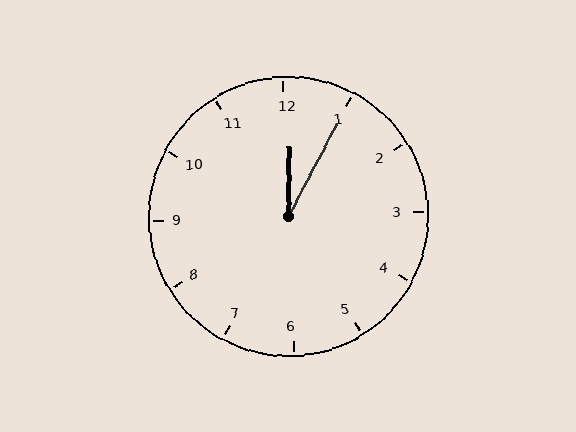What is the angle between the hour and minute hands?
Approximately 28 degrees.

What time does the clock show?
12:05.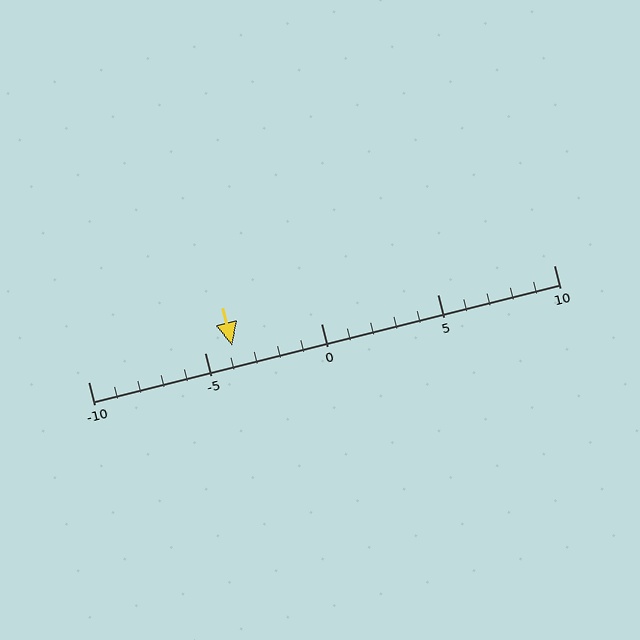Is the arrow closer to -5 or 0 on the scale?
The arrow is closer to -5.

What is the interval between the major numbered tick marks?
The major tick marks are spaced 5 units apart.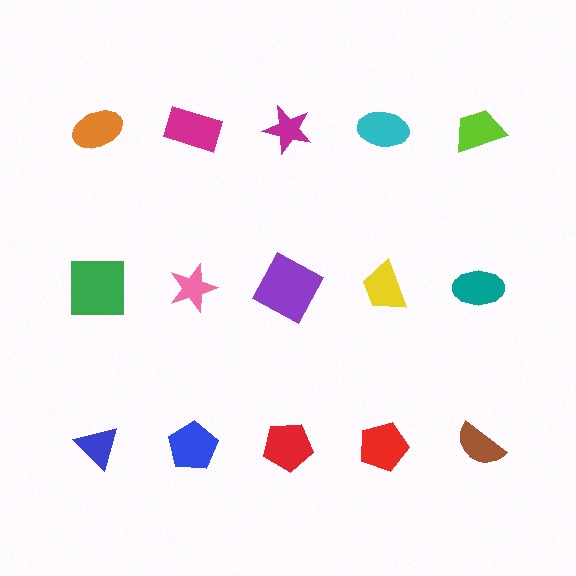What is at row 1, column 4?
A cyan ellipse.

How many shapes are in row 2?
5 shapes.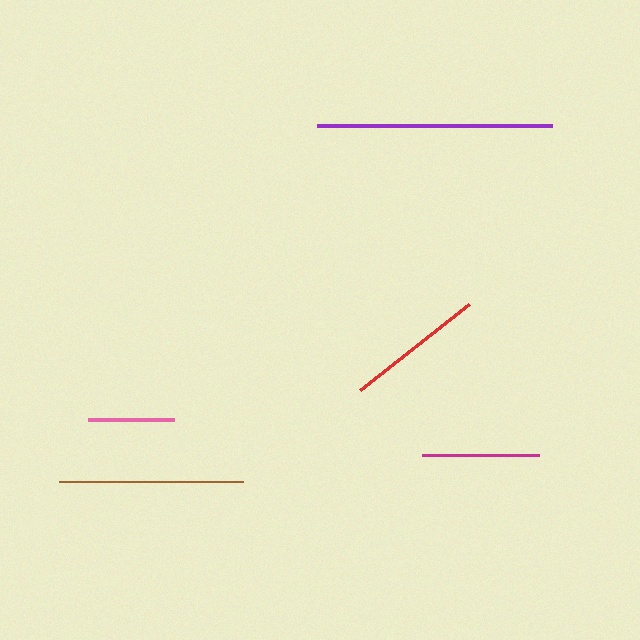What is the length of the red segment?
The red segment is approximately 139 pixels long.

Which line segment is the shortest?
The pink line is the shortest at approximately 87 pixels.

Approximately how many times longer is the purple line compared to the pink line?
The purple line is approximately 2.7 times the length of the pink line.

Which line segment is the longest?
The purple line is the longest at approximately 234 pixels.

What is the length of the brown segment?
The brown segment is approximately 183 pixels long.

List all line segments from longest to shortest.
From longest to shortest: purple, brown, red, magenta, pink.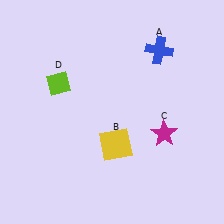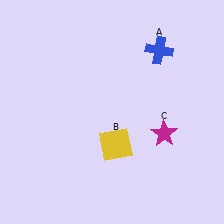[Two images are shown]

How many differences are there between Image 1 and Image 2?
There is 1 difference between the two images.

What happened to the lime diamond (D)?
The lime diamond (D) was removed in Image 2. It was in the top-left area of Image 1.